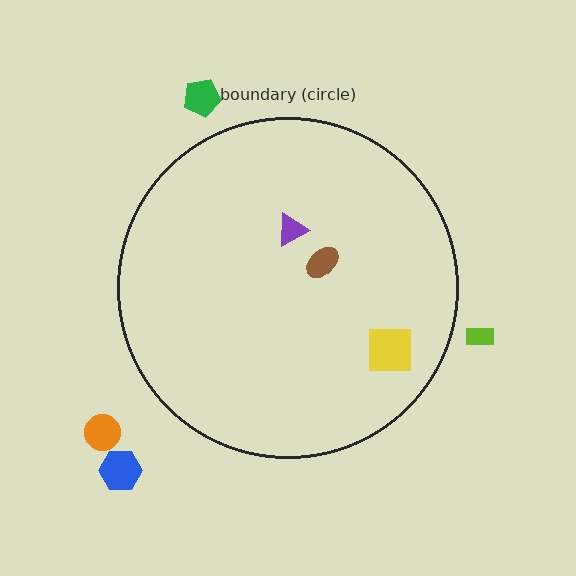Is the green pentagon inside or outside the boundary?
Outside.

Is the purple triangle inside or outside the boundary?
Inside.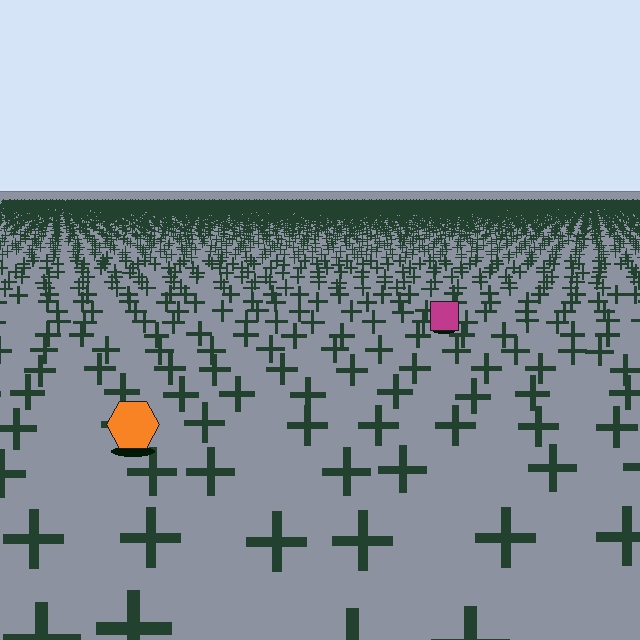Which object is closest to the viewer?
The orange hexagon is closest. The texture marks near it are larger and more spread out.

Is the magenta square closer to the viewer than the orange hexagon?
No. The orange hexagon is closer — you can tell from the texture gradient: the ground texture is coarser near it.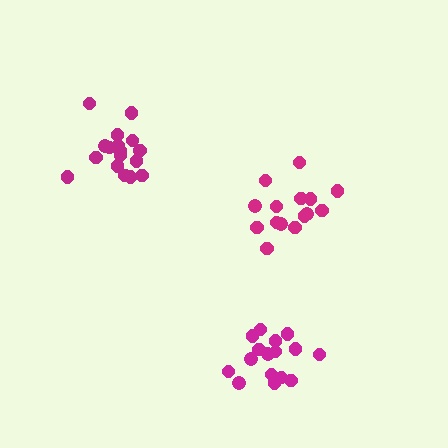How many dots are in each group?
Group 1: 17 dots, Group 2: 15 dots, Group 3: 16 dots (48 total).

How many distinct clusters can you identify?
There are 3 distinct clusters.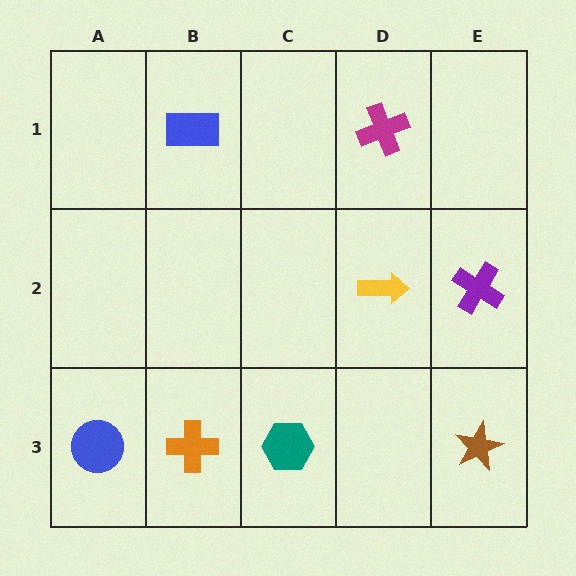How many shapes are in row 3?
4 shapes.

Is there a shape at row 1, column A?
No, that cell is empty.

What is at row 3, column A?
A blue circle.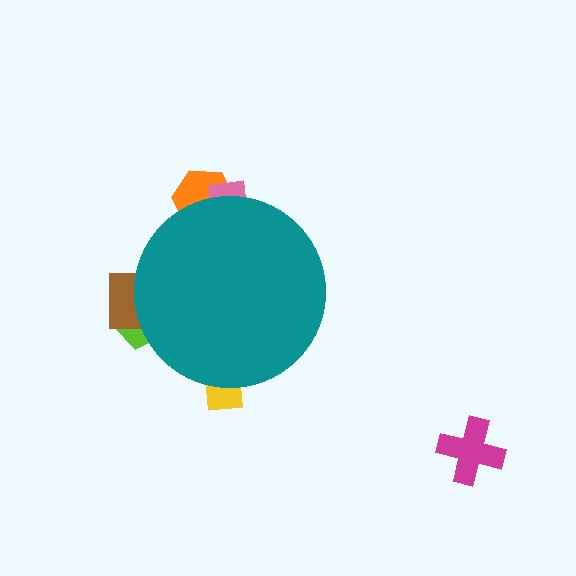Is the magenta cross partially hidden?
No, the magenta cross is fully visible.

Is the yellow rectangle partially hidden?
Yes, the yellow rectangle is partially hidden behind the teal circle.